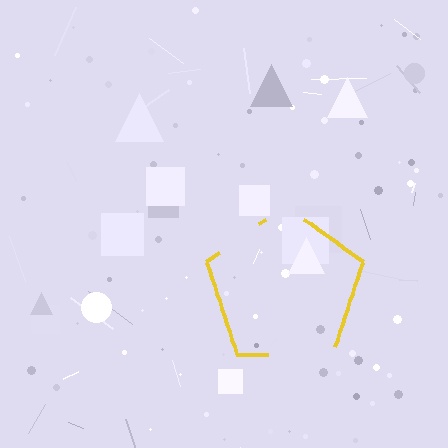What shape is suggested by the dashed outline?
The dashed outline suggests a pentagon.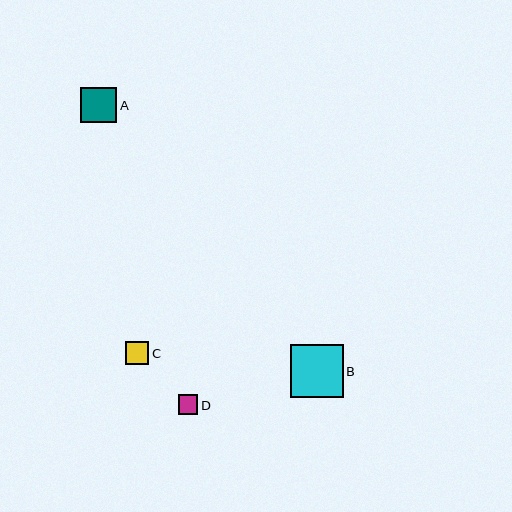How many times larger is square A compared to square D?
Square A is approximately 1.8 times the size of square D.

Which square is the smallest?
Square D is the smallest with a size of approximately 20 pixels.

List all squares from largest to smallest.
From largest to smallest: B, A, C, D.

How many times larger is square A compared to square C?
Square A is approximately 1.5 times the size of square C.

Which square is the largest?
Square B is the largest with a size of approximately 53 pixels.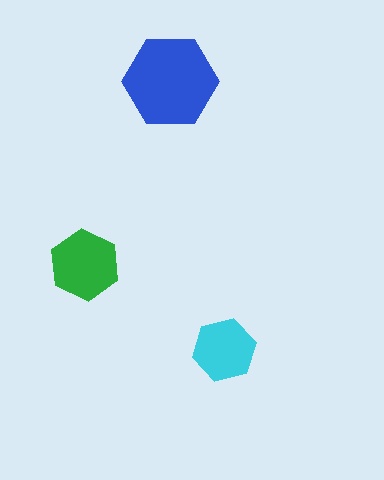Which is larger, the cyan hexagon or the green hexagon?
The green one.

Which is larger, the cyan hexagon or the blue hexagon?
The blue one.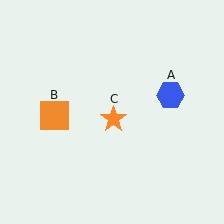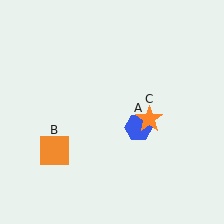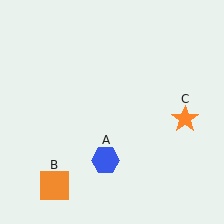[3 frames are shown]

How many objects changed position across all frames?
3 objects changed position: blue hexagon (object A), orange square (object B), orange star (object C).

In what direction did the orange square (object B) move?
The orange square (object B) moved down.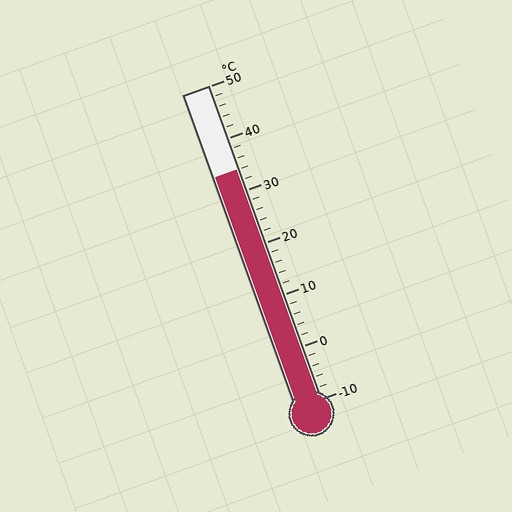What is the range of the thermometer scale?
The thermometer scale ranges from -10°C to 50°C.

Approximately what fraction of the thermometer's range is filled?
The thermometer is filled to approximately 75% of its range.